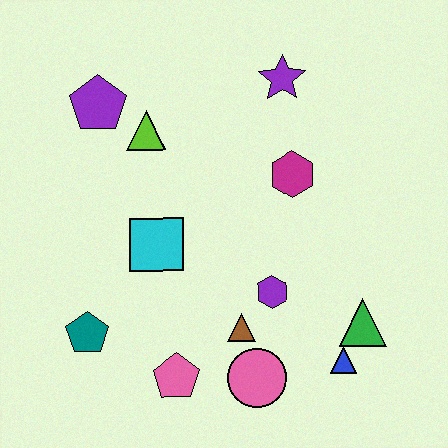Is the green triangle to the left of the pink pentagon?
No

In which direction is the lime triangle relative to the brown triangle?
The lime triangle is above the brown triangle.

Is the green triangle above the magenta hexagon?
No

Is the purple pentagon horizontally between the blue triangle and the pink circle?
No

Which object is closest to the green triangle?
The blue triangle is closest to the green triangle.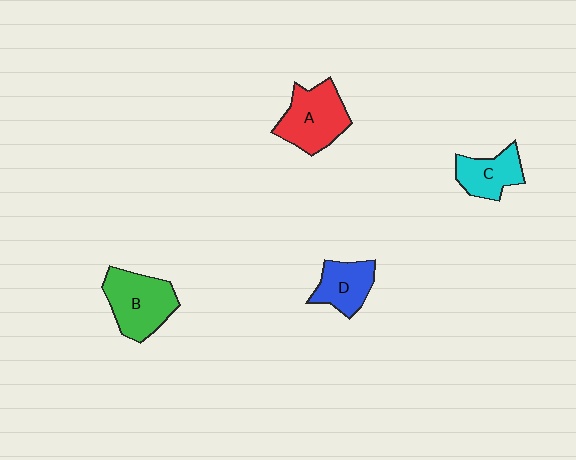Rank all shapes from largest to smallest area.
From largest to smallest: B (green), A (red), D (blue), C (cyan).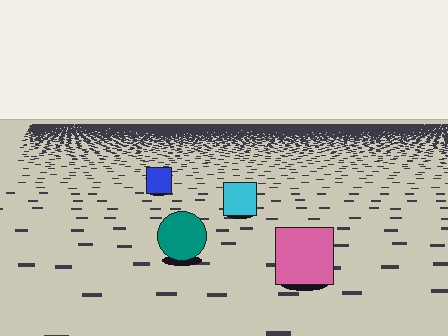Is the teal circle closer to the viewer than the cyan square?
Yes. The teal circle is closer — you can tell from the texture gradient: the ground texture is coarser near it.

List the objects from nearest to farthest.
From nearest to farthest: the pink square, the teal circle, the cyan square, the blue square.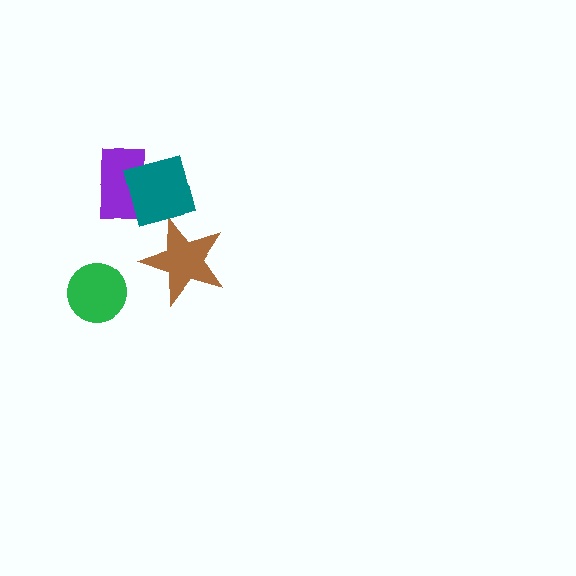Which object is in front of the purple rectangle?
The teal diamond is in front of the purple rectangle.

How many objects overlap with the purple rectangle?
1 object overlaps with the purple rectangle.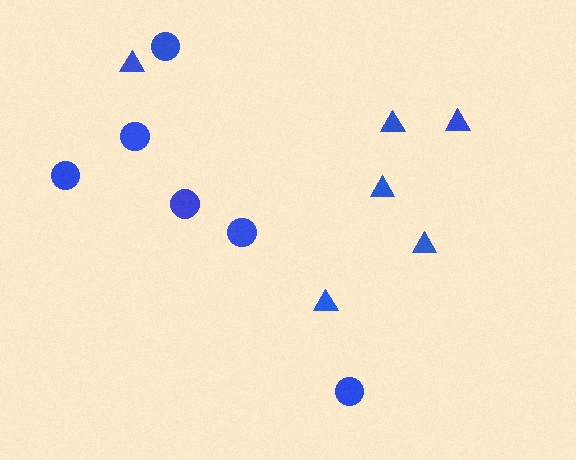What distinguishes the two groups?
There are 2 groups: one group of circles (6) and one group of triangles (6).